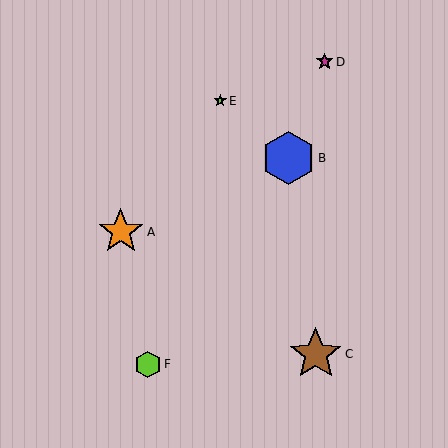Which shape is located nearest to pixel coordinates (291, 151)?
The blue hexagon (labeled B) at (289, 158) is nearest to that location.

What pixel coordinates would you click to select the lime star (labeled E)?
Click at (220, 101) to select the lime star E.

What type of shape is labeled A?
Shape A is an orange star.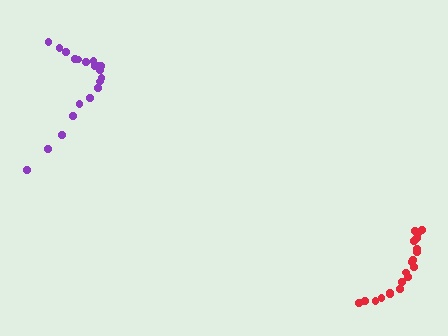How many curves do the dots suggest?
There are 2 distinct paths.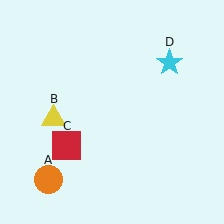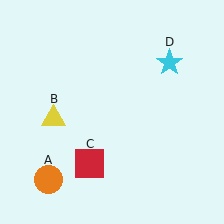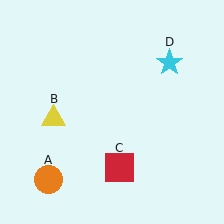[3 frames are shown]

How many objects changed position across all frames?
1 object changed position: red square (object C).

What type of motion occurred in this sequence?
The red square (object C) rotated counterclockwise around the center of the scene.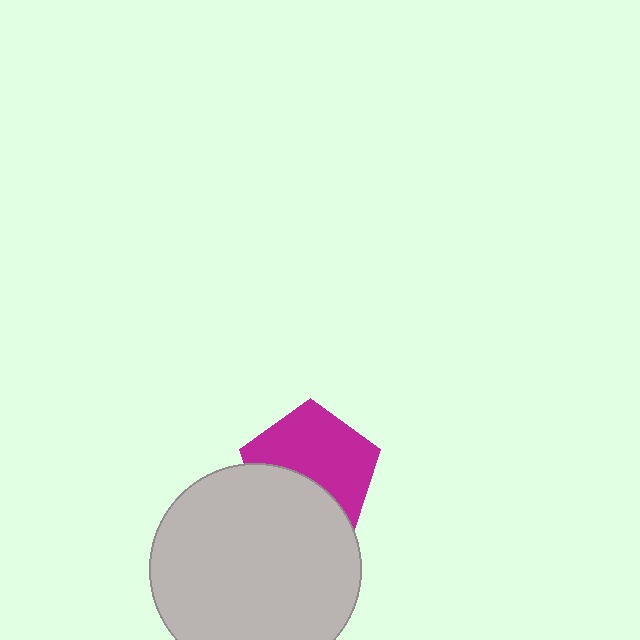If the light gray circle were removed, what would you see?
You would see the complete magenta pentagon.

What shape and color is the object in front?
The object in front is a light gray circle.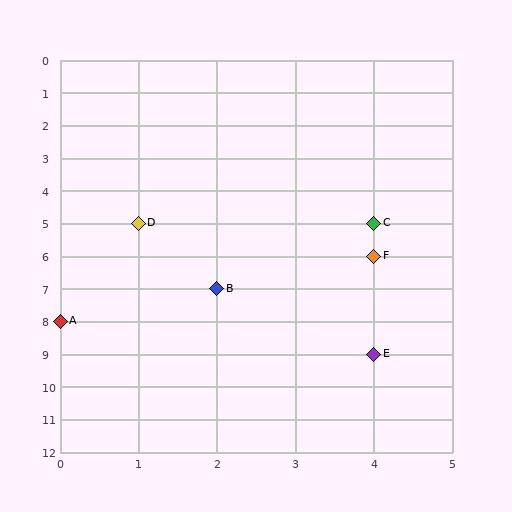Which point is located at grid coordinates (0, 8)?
Point A is at (0, 8).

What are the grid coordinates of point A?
Point A is at grid coordinates (0, 8).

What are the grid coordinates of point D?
Point D is at grid coordinates (1, 5).